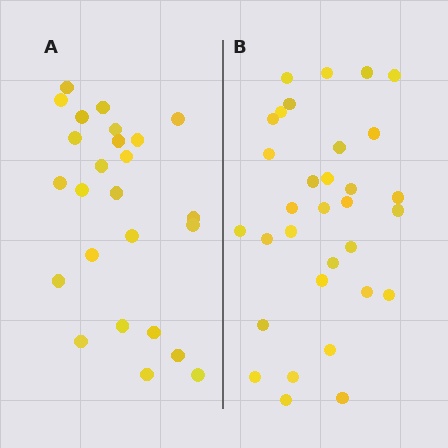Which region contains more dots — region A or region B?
Region B (the right region) has more dots.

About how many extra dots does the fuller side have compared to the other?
Region B has roughly 8 or so more dots than region A.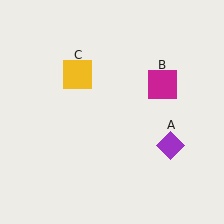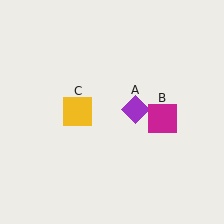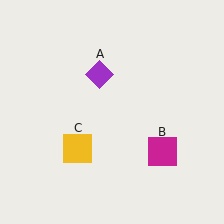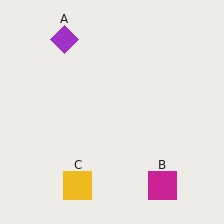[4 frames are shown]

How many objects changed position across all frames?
3 objects changed position: purple diamond (object A), magenta square (object B), yellow square (object C).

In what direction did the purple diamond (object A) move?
The purple diamond (object A) moved up and to the left.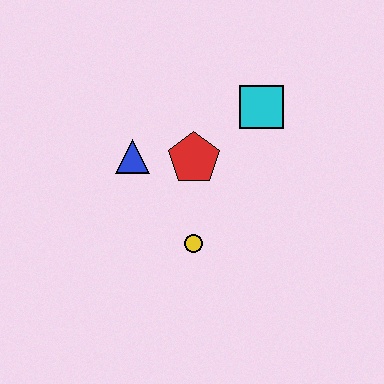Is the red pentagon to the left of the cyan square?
Yes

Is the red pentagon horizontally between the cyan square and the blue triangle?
Yes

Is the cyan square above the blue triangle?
Yes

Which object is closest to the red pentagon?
The blue triangle is closest to the red pentagon.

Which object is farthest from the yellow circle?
The cyan square is farthest from the yellow circle.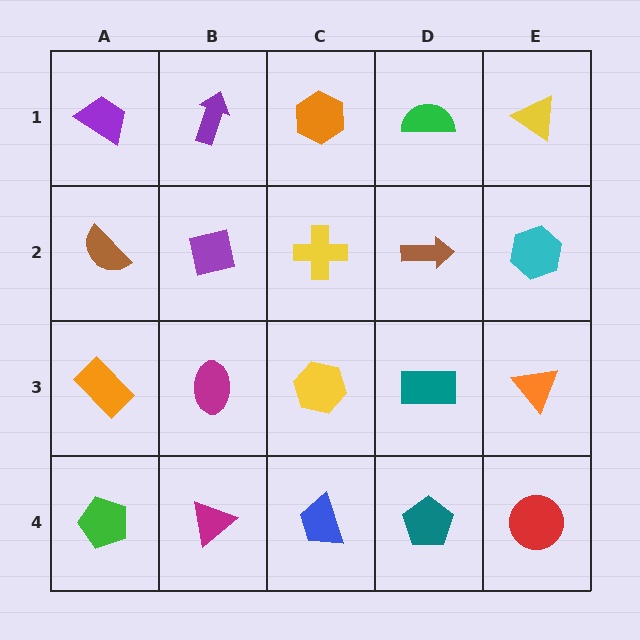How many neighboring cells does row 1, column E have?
2.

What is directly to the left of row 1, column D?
An orange hexagon.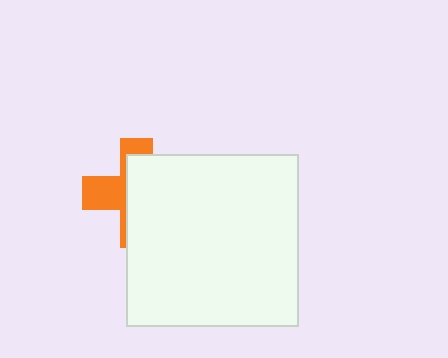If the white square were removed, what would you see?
You would see the complete orange cross.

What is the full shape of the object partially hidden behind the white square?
The partially hidden object is an orange cross.